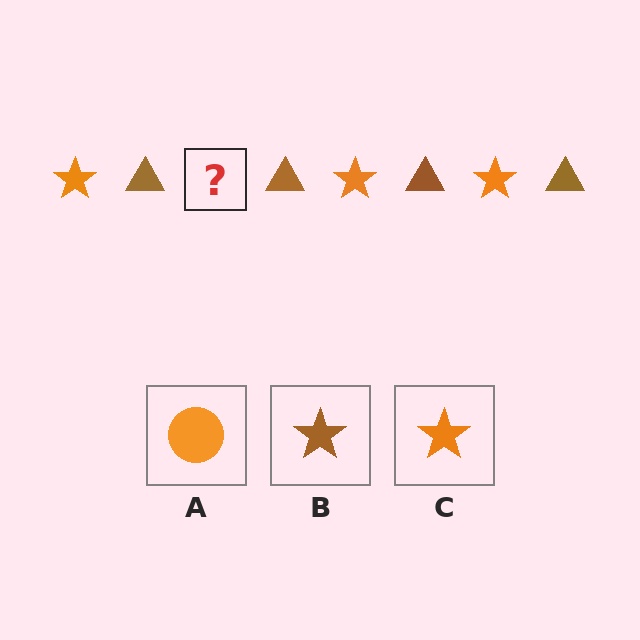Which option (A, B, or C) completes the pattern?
C.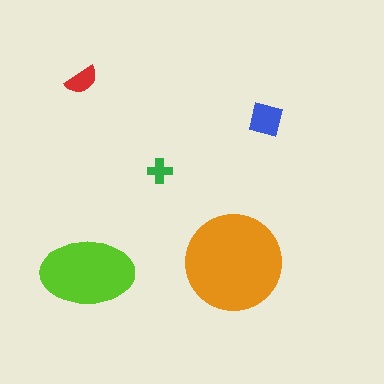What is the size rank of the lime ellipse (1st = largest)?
2nd.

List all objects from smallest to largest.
The green cross, the red semicircle, the blue square, the lime ellipse, the orange circle.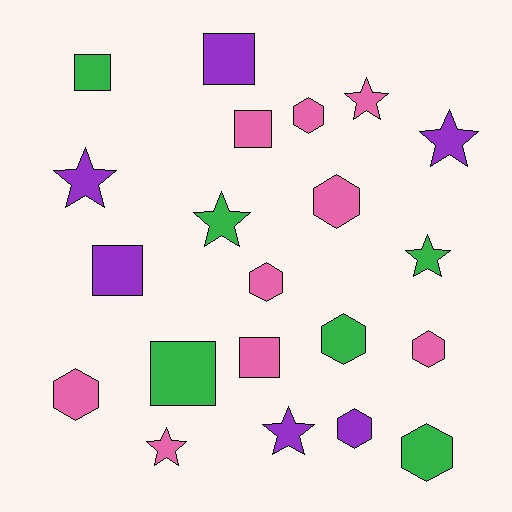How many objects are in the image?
There are 21 objects.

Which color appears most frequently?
Pink, with 9 objects.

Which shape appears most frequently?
Hexagon, with 8 objects.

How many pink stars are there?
There are 2 pink stars.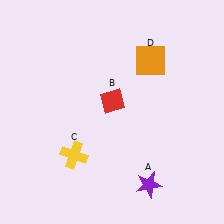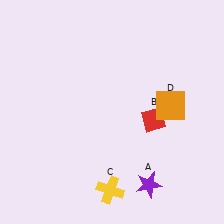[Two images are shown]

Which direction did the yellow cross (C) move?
The yellow cross (C) moved right.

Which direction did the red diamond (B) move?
The red diamond (B) moved right.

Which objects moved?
The objects that moved are: the red diamond (B), the yellow cross (C), the orange square (D).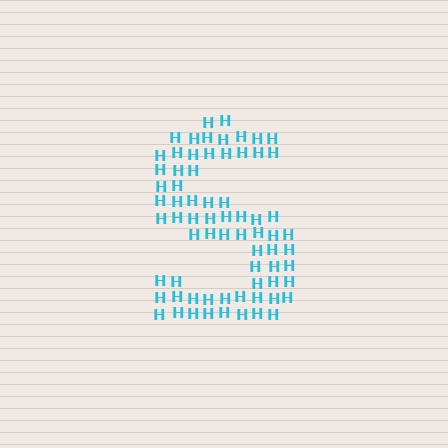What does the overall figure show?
The overall figure shows the letter S.